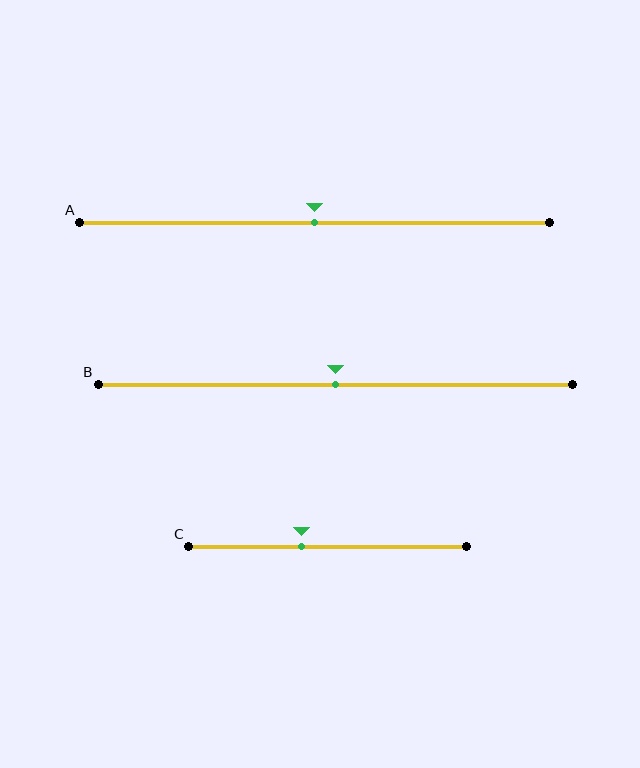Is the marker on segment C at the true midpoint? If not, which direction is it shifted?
No, the marker on segment C is shifted to the left by about 9% of the segment length.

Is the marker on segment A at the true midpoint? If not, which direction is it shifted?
Yes, the marker on segment A is at the true midpoint.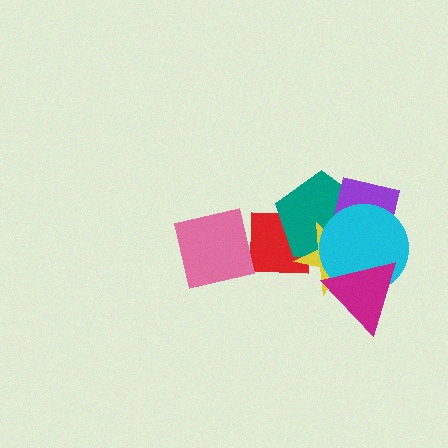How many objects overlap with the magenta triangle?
3 objects overlap with the magenta triangle.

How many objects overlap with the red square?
3 objects overlap with the red square.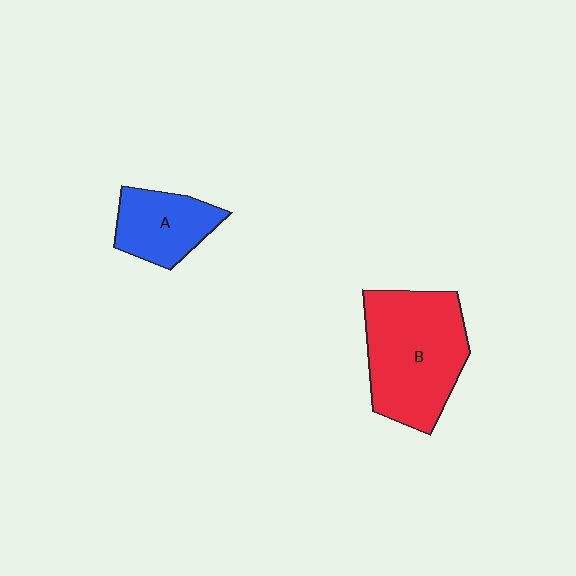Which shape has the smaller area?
Shape A (blue).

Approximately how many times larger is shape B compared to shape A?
Approximately 1.9 times.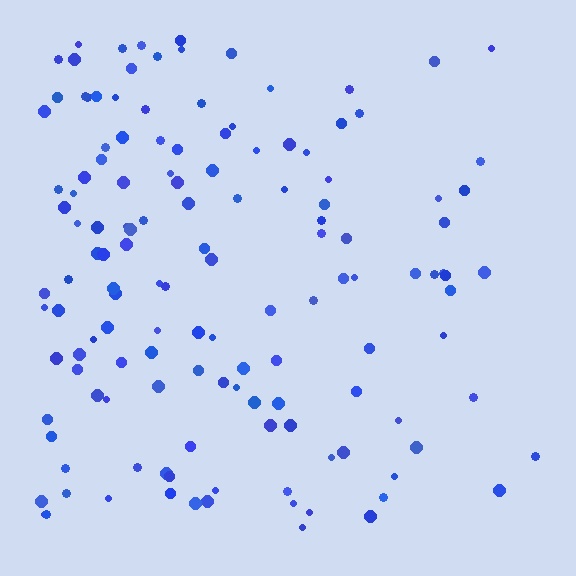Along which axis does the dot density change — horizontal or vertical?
Horizontal.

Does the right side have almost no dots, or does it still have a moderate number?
Still a moderate number, just noticeably fewer than the left.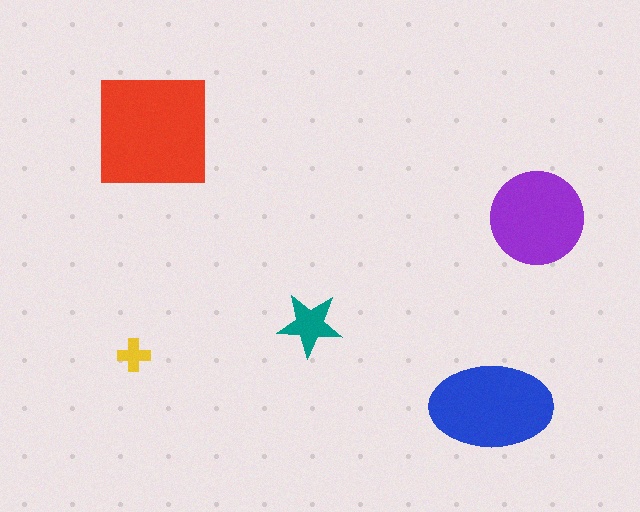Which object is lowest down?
The blue ellipse is bottommost.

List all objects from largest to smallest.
The red square, the blue ellipse, the purple circle, the teal star, the yellow cross.